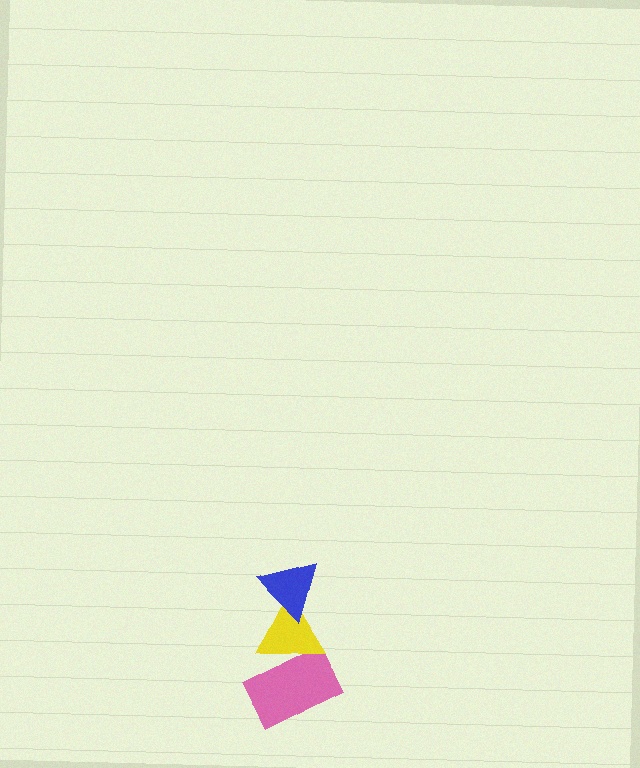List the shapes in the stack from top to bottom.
From top to bottom: the blue triangle, the yellow triangle, the pink rectangle.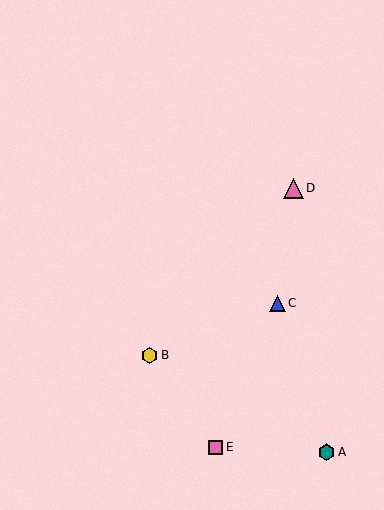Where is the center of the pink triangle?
The center of the pink triangle is at (293, 188).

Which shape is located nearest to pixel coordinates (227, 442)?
The pink square (labeled E) at (216, 447) is nearest to that location.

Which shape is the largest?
The pink triangle (labeled D) is the largest.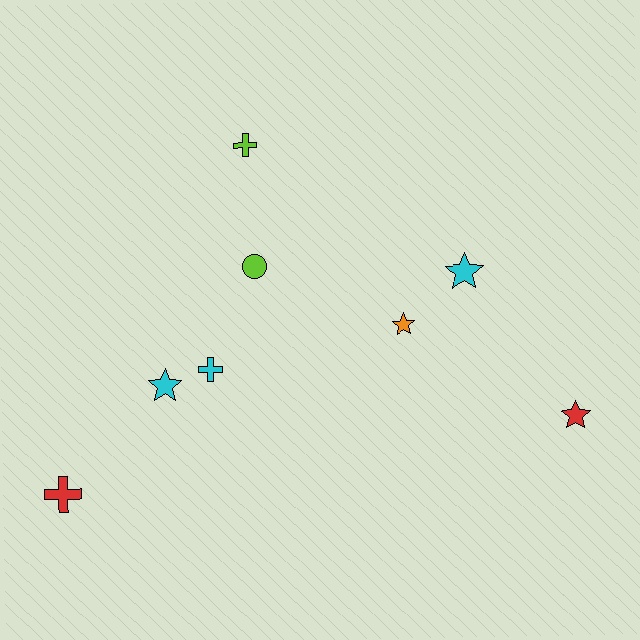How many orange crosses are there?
There are no orange crosses.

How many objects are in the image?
There are 8 objects.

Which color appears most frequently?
Cyan, with 3 objects.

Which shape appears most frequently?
Star, with 4 objects.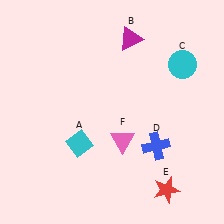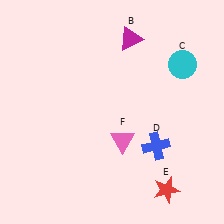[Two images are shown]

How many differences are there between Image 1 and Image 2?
There is 1 difference between the two images.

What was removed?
The cyan diamond (A) was removed in Image 2.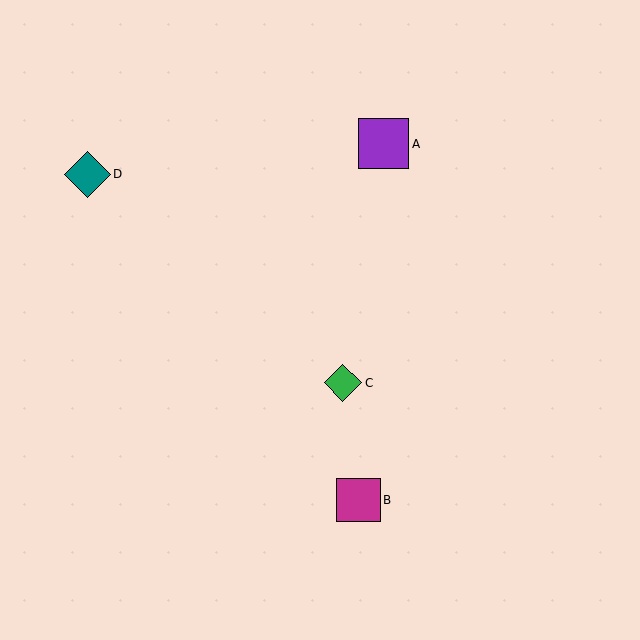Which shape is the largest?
The purple square (labeled A) is the largest.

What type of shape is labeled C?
Shape C is a green diamond.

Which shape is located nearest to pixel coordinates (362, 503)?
The magenta square (labeled B) at (358, 500) is nearest to that location.